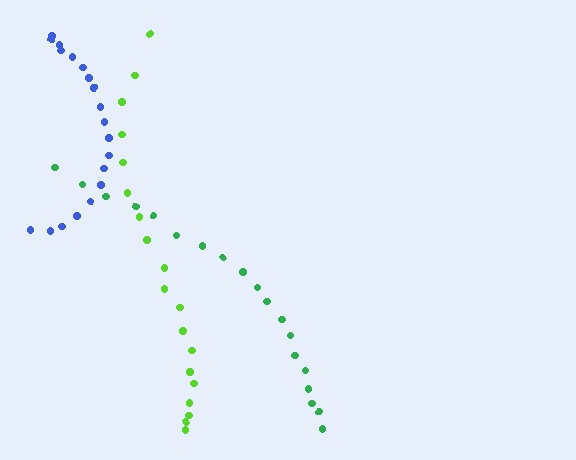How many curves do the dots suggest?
There are 3 distinct paths.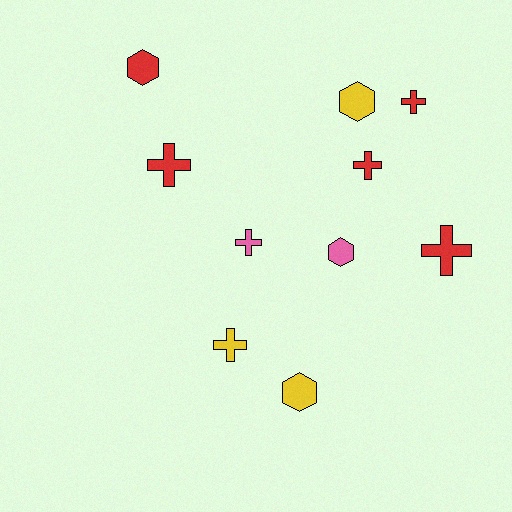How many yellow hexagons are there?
There are 2 yellow hexagons.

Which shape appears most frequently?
Cross, with 6 objects.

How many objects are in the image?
There are 10 objects.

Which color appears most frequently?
Red, with 5 objects.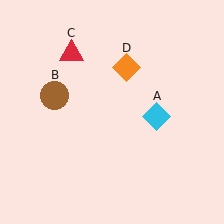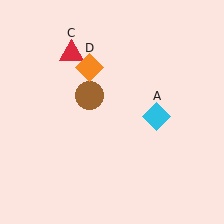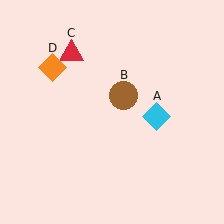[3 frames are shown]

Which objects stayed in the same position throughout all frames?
Cyan diamond (object A) and red triangle (object C) remained stationary.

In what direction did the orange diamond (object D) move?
The orange diamond (object D) moved left.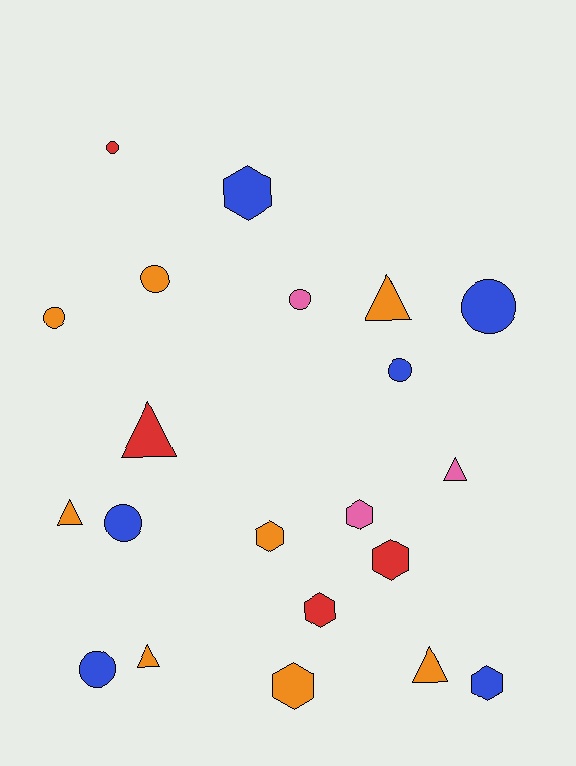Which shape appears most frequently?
Circle, with 8 objects.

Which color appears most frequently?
Orange, with 8 objects.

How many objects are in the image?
There are 21 objects.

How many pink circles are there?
There is 1 pink circle.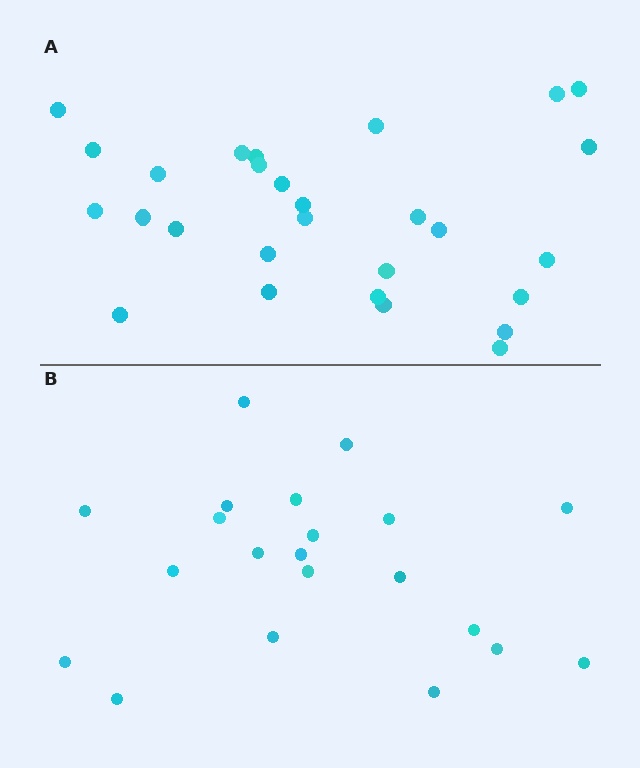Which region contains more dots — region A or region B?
Region A (the top region) has more dots.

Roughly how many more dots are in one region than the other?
Region A has roughly 8 or so more dots than region B.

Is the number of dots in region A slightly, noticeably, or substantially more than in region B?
Region A has noticeably more, but not dramatically so. The ratio is roughly 1.3 to 1.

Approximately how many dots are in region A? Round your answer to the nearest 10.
About 30 dots. (The exact count is 28, which rounds to 30.)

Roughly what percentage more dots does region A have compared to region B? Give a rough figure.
About 35% more.